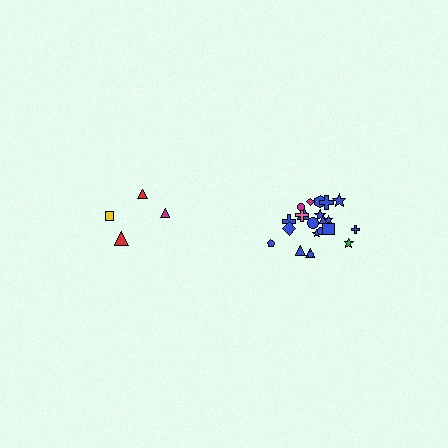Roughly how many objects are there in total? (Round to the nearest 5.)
Roughly 25 objects in total.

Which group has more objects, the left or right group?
The right group.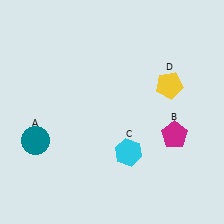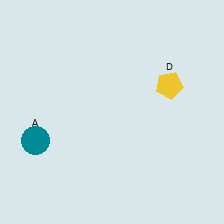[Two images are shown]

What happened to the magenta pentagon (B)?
The magenta pentagon (B) was removed in Image 2. It was in the bottom-right area of Image 1.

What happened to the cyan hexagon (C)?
The cyan hexagon (C) was removed in Image 2. It was in the bottom-right area of Image 1.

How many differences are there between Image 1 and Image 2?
There are 2 differences between the two images.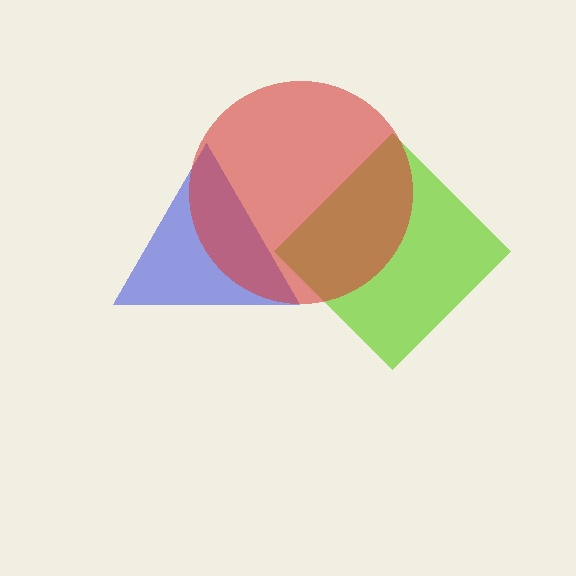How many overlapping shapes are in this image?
There are 3 overlapping shapes in the image.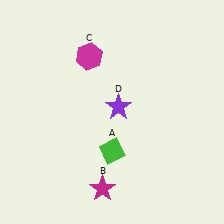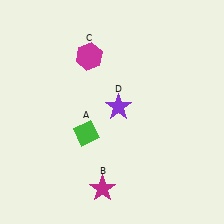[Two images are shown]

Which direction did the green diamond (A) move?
The green diamond (A) moved left.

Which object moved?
The green diamond (A) moved left.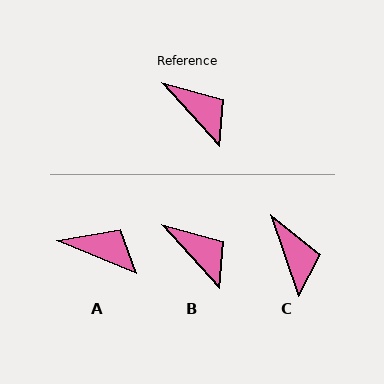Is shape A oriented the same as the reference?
No, it is off by about 25 degrees.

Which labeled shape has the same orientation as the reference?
B.